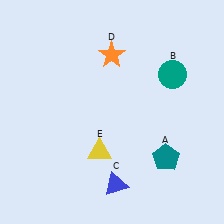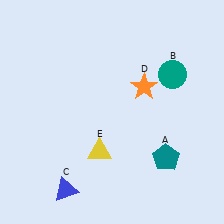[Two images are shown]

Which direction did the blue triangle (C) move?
The blue triangle (C) moved left.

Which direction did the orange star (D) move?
The orange star (D) moved right.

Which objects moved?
The objects that moved are: the blue triangle (C), the orange star (D).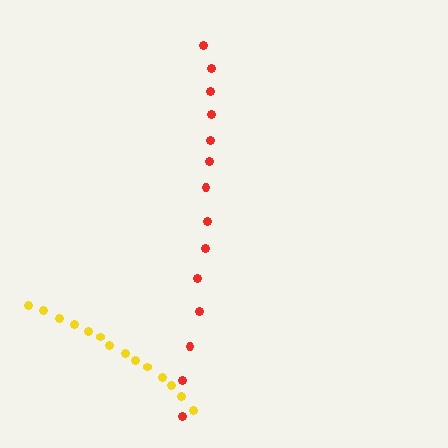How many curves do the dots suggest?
There are 2 distinct paths.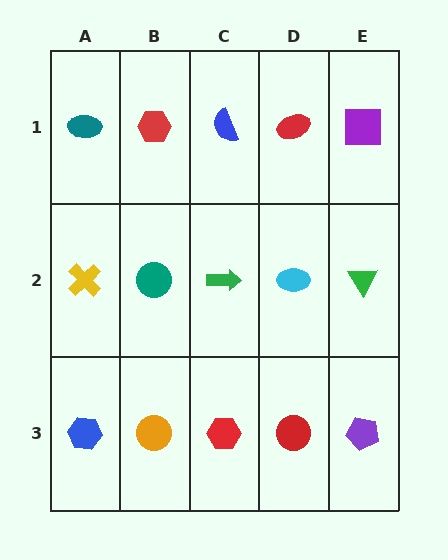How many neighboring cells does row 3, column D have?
3.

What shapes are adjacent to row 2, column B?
A red hexagon (row 1, column B), an orange circle (row 3, column B), a yellow cross (row 2, column A), a green arrow (row 2, column C).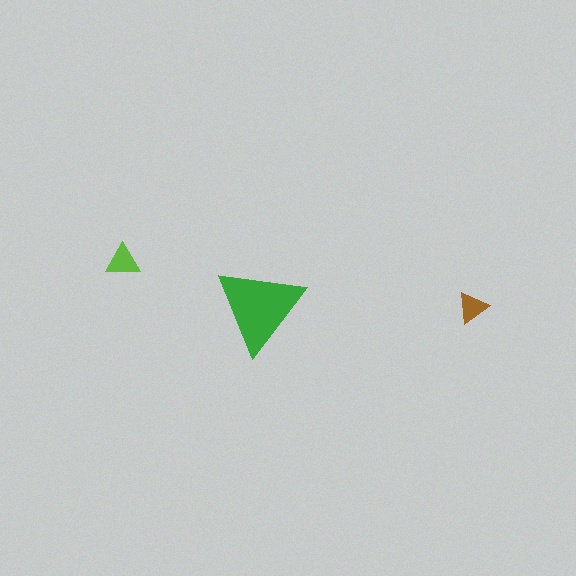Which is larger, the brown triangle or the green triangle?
The green one.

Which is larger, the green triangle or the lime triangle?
The green one.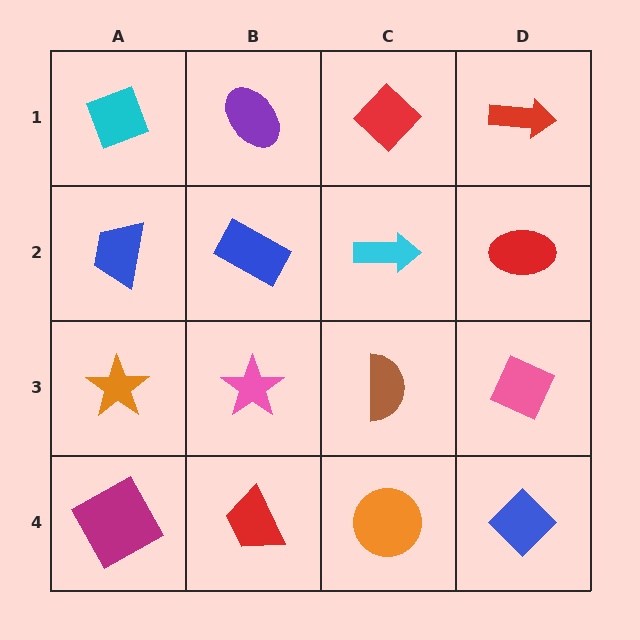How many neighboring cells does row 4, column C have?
3.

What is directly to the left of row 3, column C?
A pink star.